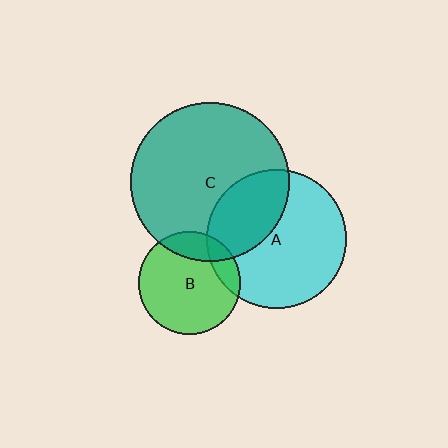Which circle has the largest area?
Circle C (teal).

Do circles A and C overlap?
Yes.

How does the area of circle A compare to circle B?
Approximately 1.8 times.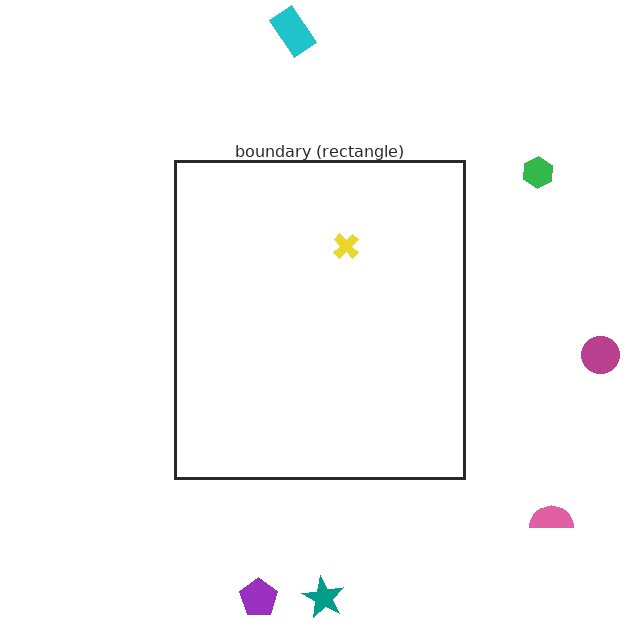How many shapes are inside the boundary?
1 inside, 6 outside.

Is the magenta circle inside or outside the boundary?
Outside.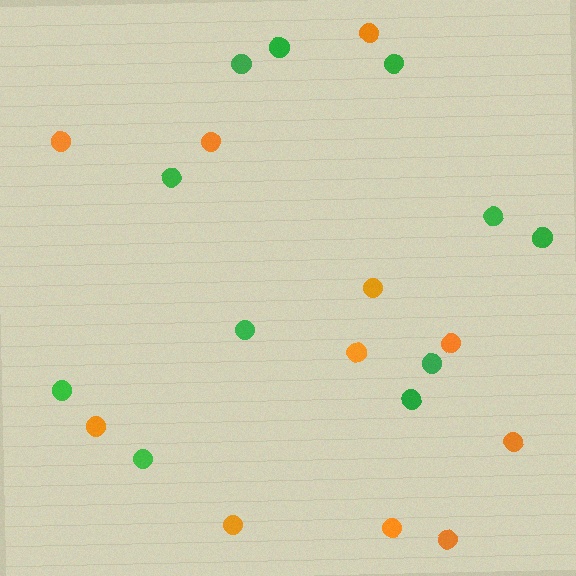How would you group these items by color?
There are 2 groups: one group of orange circles (11) and one group of green circles (11).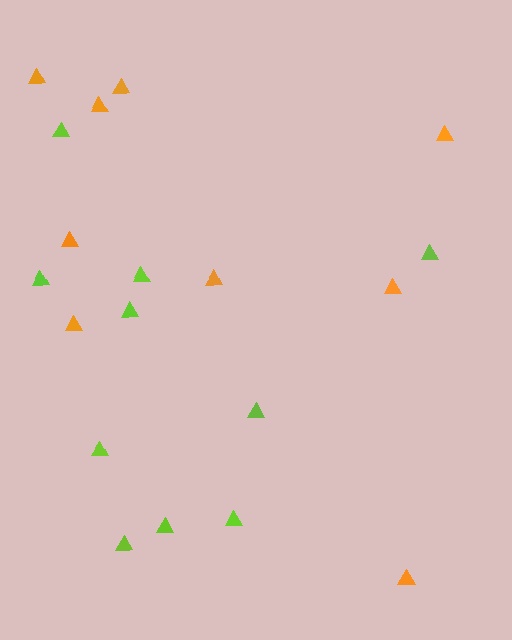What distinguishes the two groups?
There are 2 groups: one group of orange triangles (9) and one group of lime triangles (10).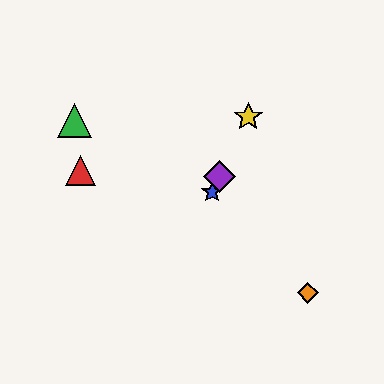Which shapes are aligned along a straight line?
The blue star, the yellow star, the purple diamond are aligned along a straight line.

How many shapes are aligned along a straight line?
3 shapes (the blue star, the yellow star, the purple diamond) are aligned along a straight line.